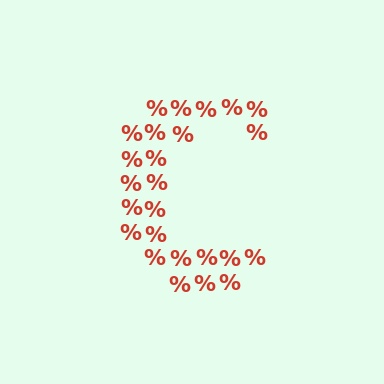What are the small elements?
The small elements are percent signs.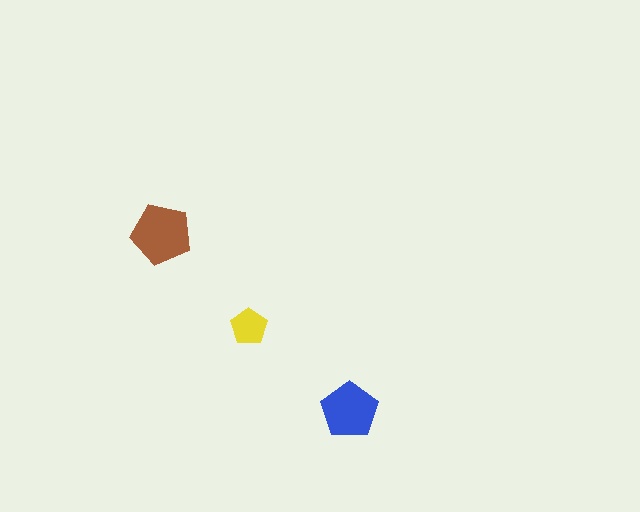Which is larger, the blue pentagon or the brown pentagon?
The brown one.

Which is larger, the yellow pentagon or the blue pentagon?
The blue one.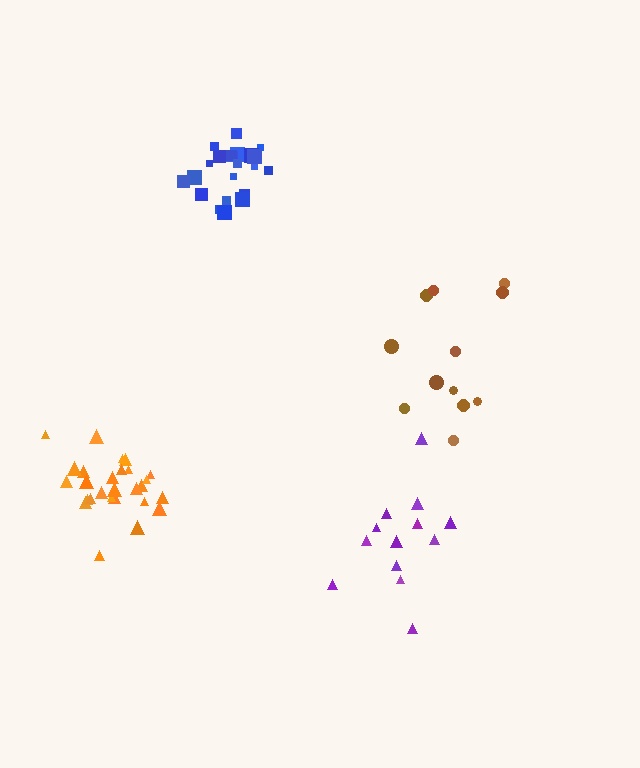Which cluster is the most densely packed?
Blue.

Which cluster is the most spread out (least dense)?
Brown.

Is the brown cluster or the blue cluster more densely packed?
Blue.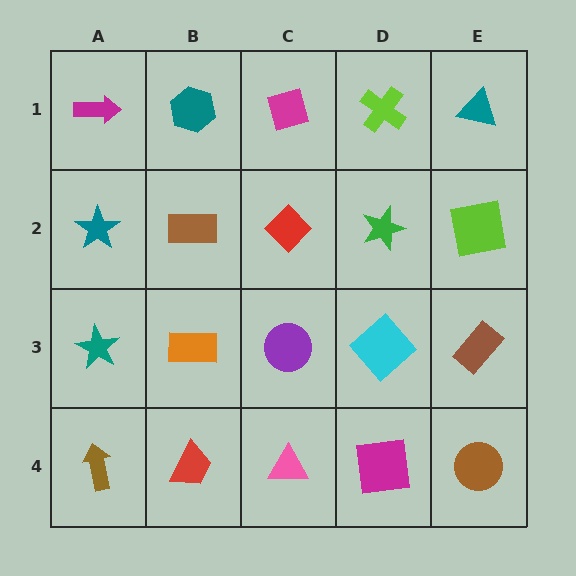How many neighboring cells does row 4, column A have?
2.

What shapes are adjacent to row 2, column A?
A magenta arrow (row 1, column A), a teal star (row 3, column A), a brown rectangle (row 2, column B).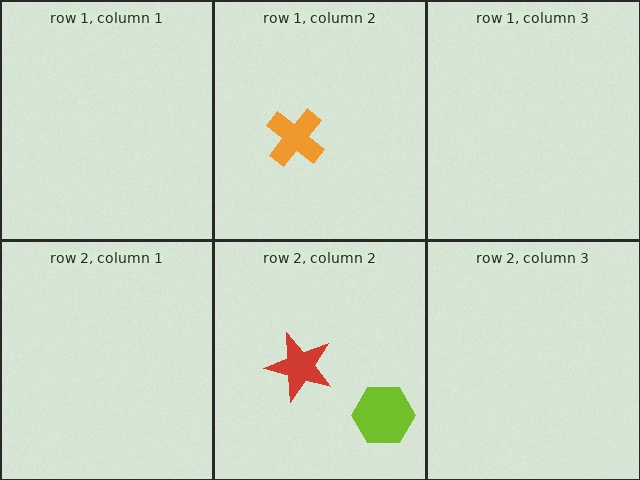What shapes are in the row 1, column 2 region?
The orange cross.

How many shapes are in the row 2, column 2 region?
2.